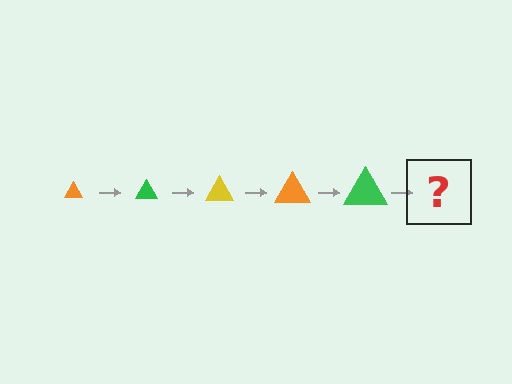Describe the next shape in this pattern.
It should be a yellow triangle, larger than the previous one.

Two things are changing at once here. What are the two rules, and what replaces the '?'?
The two rules are that the triangle grows larger each step and the color cycles through orange, green, and yellow. The '?' should be a yellow triangle, larger than the previous one.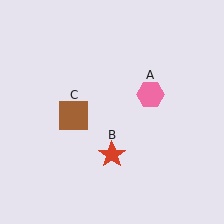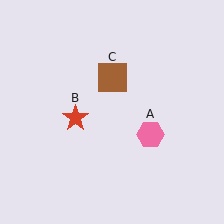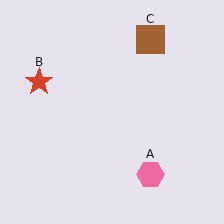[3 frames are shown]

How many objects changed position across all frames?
3 objects changed position: pink hexagon (object A), red star (object B), brown square (object C).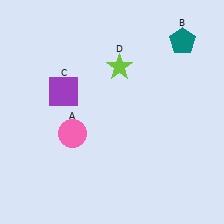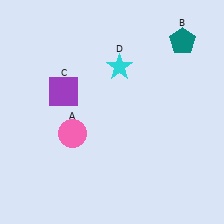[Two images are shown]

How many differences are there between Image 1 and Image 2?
There is 1 difference between the two images.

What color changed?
The star (D) changed from lime in Image 1 to cyan in Image 2.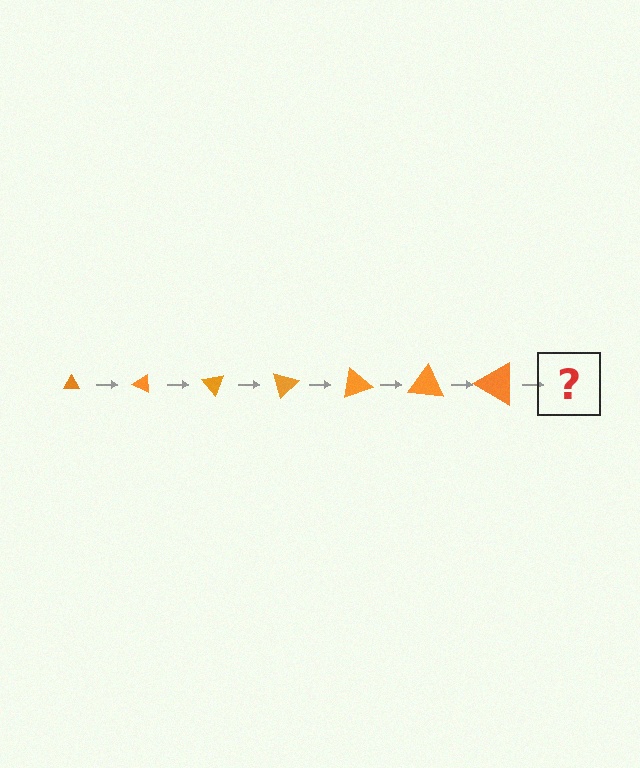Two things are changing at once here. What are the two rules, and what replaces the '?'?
The two rules are that the triangle grows larger each step and it rotates 25 degrees each step. The '?' should be a triangle, larger than the previous one and rotated 175 degrees from the start.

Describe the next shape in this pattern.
It should be a triangle, larger than the previous one and rotated 175 degrees from the start.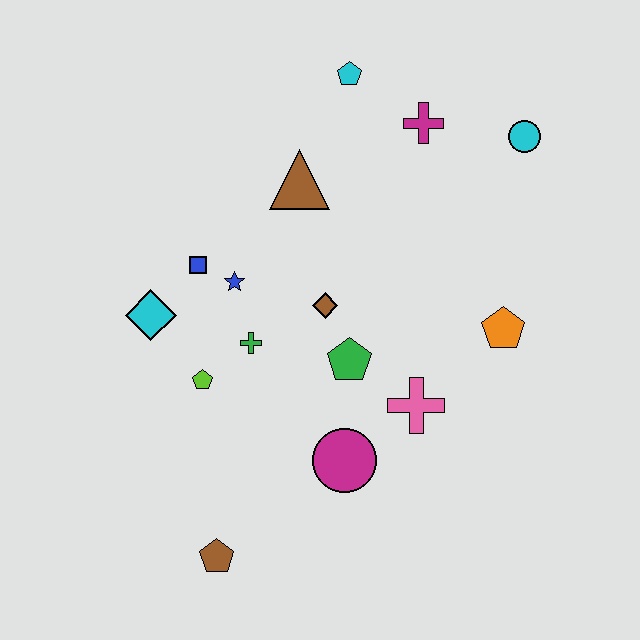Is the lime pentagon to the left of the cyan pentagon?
Yes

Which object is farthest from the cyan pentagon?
The brown pentagon is farthest from the cyan pentagon.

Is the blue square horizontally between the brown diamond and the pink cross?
No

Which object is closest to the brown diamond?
The green pentagon is closest to the brown diamond.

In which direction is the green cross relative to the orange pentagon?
The green cross is to the left of the orange pentagon.